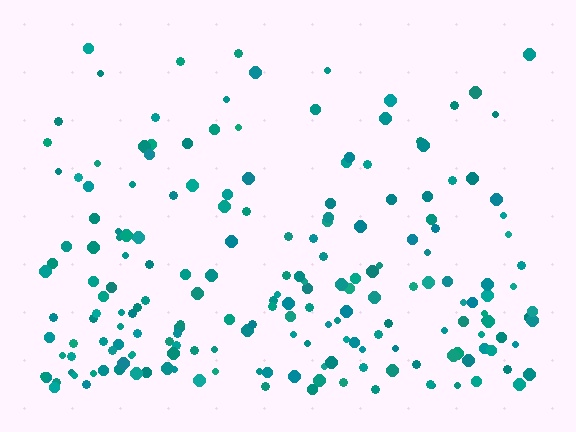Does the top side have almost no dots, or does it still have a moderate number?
Still a moderate number, just noticeably fewer than the bottom.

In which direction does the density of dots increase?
From top to bottom, with the bottom side densest.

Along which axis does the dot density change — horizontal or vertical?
Vertical.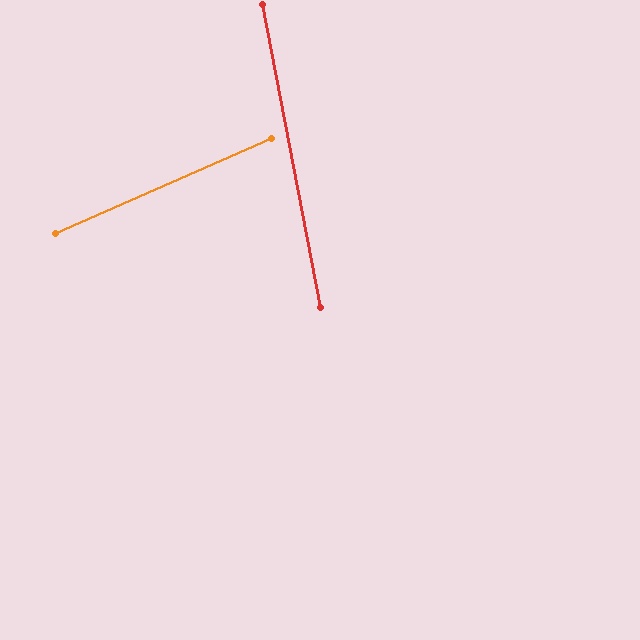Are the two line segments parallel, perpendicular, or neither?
Neither parallel nor perpendicular — they differ by about 77°.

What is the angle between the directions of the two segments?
Approximately 77 degrees.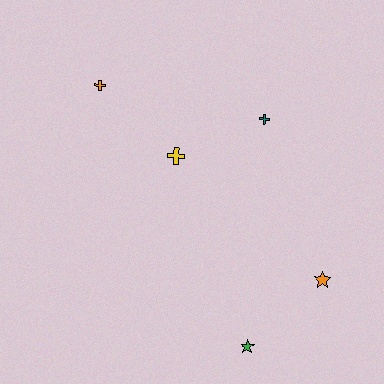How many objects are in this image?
There are 5 objects.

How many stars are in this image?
There are 2 stars.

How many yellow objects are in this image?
There is 1 yellow object.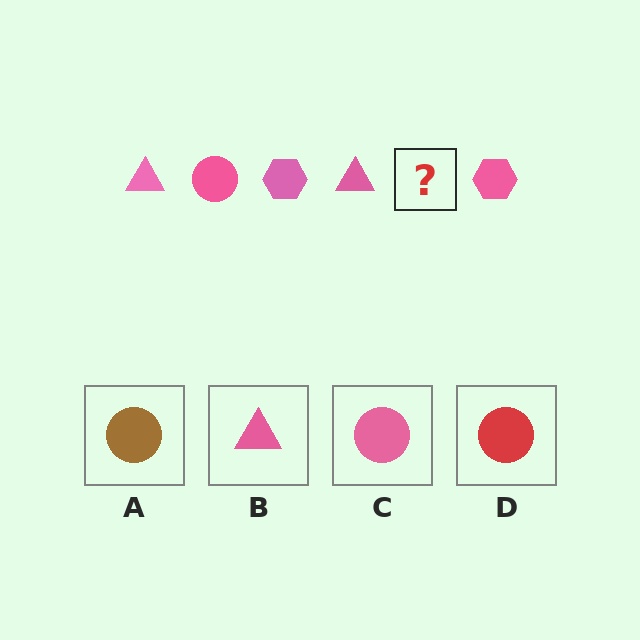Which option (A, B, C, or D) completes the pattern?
C.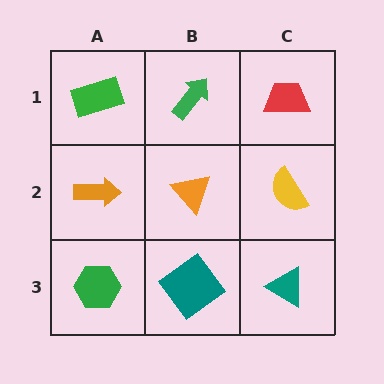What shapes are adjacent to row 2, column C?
A red trapezoid (row 1, column C), a teal triangle (row 3, column C), an orange triangle (row 2, column B).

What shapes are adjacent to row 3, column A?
An orange arrow (row 2, column A), a teal diamond (row 3, column B).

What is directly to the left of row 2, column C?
An orange triangle.